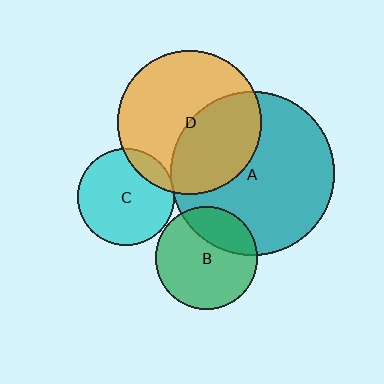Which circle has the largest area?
Circle A (teal).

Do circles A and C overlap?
Yes.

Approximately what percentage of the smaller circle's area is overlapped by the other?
Approximately 5%.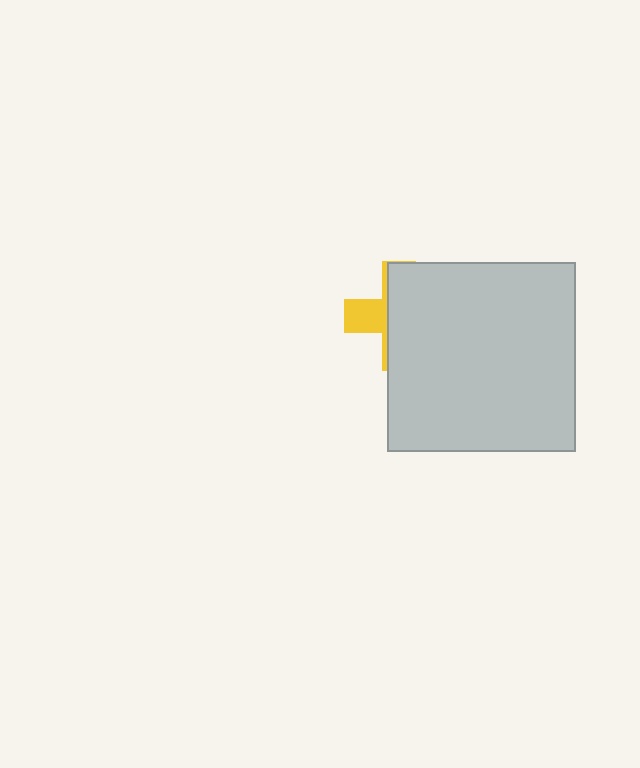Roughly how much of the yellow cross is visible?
A small part of it is visible (roughly 31%).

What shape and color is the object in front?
The object in front is a light gray square.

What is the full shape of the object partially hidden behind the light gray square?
The partially hidden object is a yellow cross.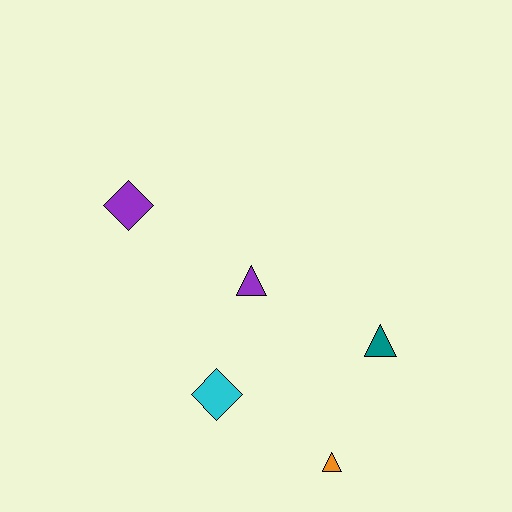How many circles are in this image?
There are no circles.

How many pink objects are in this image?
There are no pink objects.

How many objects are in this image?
There are 5 objects.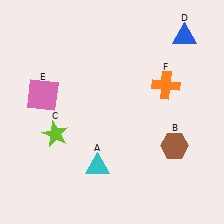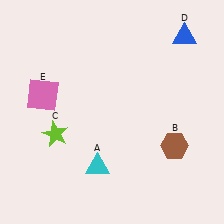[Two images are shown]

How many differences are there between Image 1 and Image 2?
There is 1 difference between the two images.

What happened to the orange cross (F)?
The orange cross (F) was removed in Image 2. It was in the top-right area of Image 1.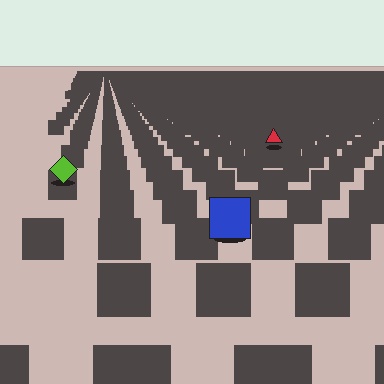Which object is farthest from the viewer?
The red triangle is farthest from the viewer. It appears smaller and the ground texture around it is denser.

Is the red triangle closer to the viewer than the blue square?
No. The blue square is closer — you can tell from the texture gradient: the ground texture is coarser near it.